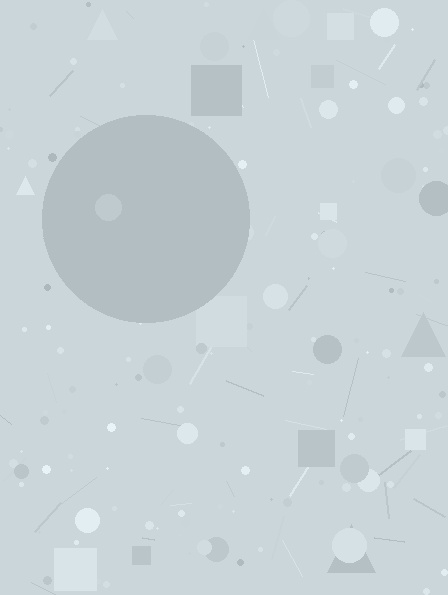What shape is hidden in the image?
A circle is hidden in the image.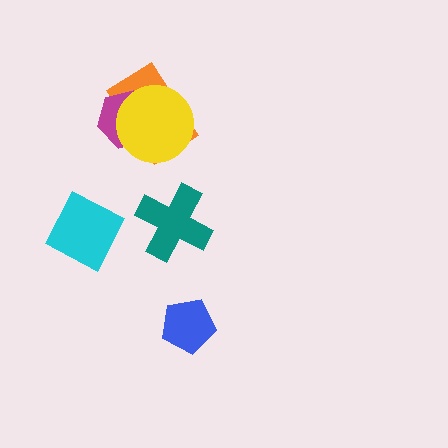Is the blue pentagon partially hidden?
No, no other shape covers it.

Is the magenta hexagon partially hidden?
Yes, it is partially covered by another shape.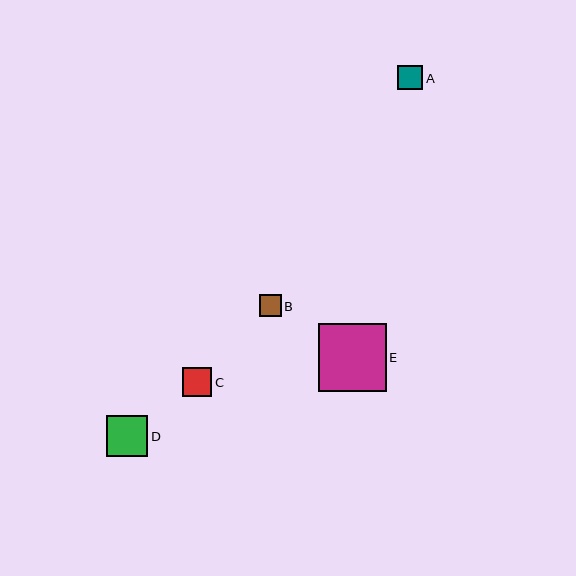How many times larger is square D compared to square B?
Square D is approximately 1.9 times the size of square B.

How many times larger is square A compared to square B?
Square A is approximately 1.1 times the size of square B.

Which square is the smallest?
Square B is the smallest with a size of approximately 22 pixels.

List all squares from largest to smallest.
From largest to smallest: E, D, C, A, B.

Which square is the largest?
Square E is the largest with a size of approximately 68 pixels.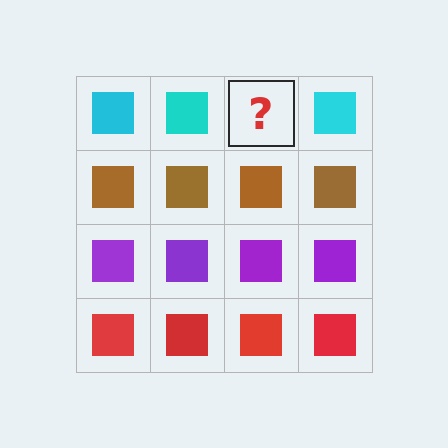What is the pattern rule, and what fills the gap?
The rule is that each row has a consistent color. The gap should be filled with a cyan square.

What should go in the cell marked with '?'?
The missing cell should contain a cyan square.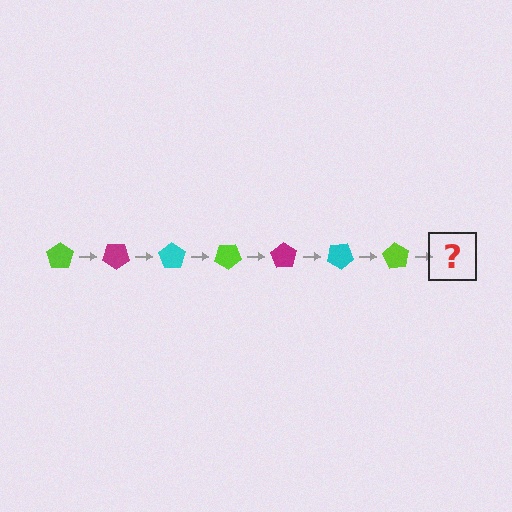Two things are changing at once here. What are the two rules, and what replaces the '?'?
The two rules are that it rotates 35 degrees each step and the color cycles through lime, magenta, and cyan. The '?' should be a magenta pentagon, rotated 245 degrees from the start.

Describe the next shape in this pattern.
It should be a magenta pentagon, rotated 245 degrees from the start.